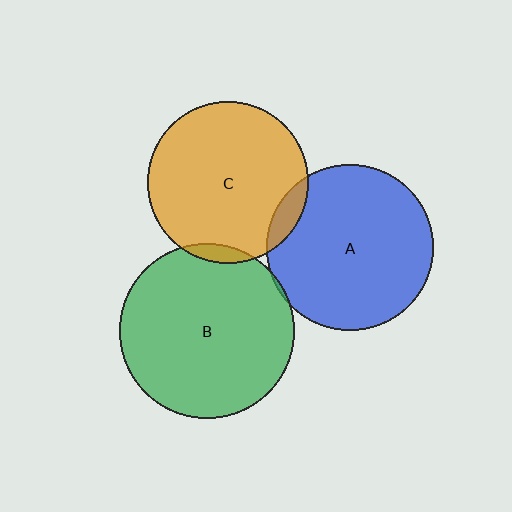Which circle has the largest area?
Circle B (green).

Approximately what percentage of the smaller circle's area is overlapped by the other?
Approximately 5%.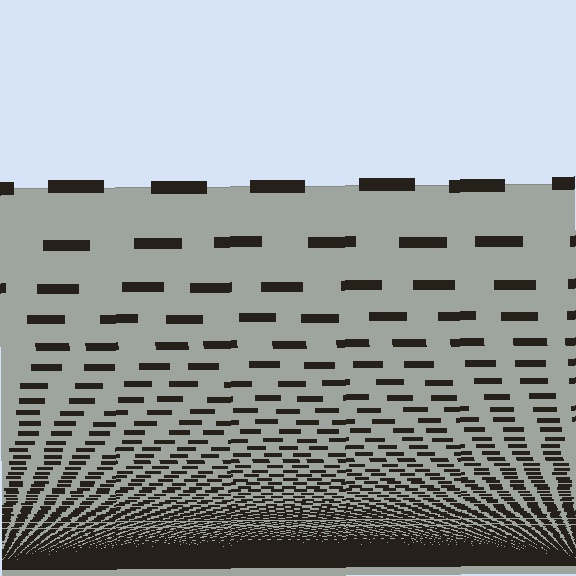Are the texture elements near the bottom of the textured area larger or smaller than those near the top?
Smaller. The gradient is inverted — elements near the bottom are smaller and denser.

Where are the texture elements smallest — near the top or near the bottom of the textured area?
Near the bottom.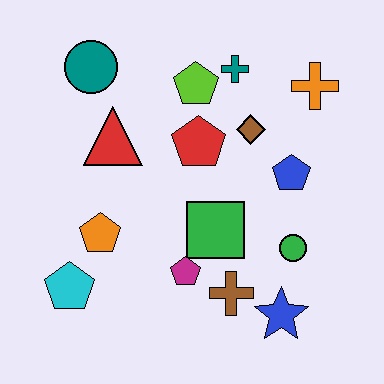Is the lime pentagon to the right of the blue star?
No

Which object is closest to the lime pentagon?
The teal cross is closest to the lime pentagon.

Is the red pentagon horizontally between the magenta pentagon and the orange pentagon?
No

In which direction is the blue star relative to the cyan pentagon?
The blue star is to the right of the cyan pentagon.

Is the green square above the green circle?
Yes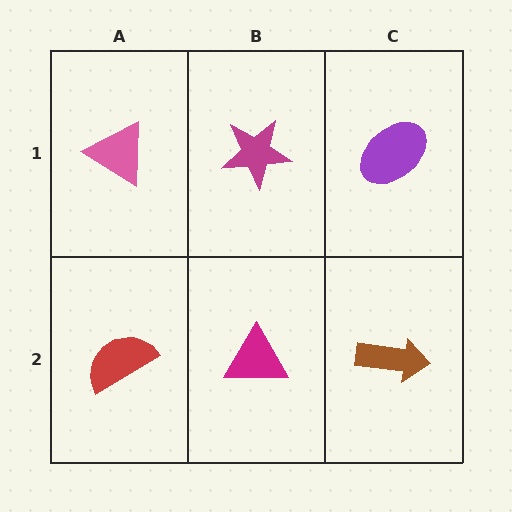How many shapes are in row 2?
3 shapes.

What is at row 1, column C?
A purple ellipse.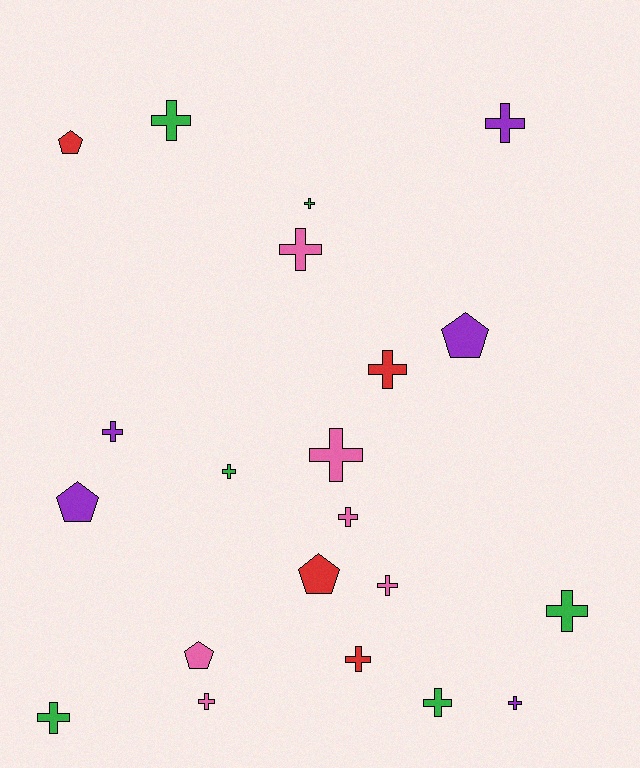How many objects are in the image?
There are 21 objects.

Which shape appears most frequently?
Cross, with 16 objects.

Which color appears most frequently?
Pink, with 6 objects.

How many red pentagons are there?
There are 2 red pentagons.